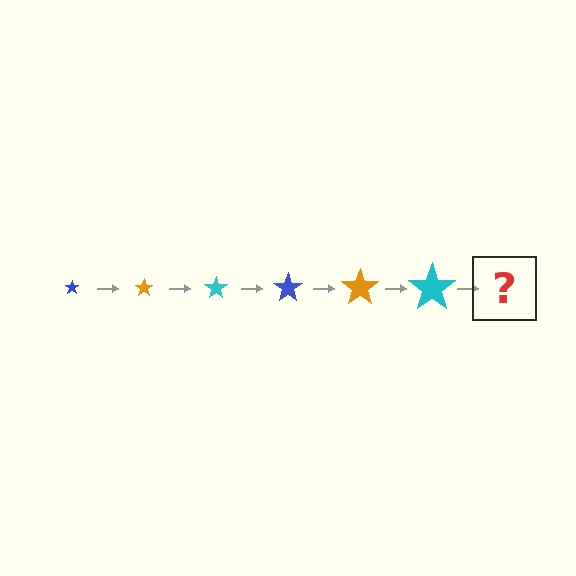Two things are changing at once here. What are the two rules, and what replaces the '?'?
The two rules are that the star grows larger each step and the color cycles through blue, orange, and cyan. The '?' should be a blue star, larger than the previous one.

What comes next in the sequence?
The next element should be a blue star, larger than the previous one.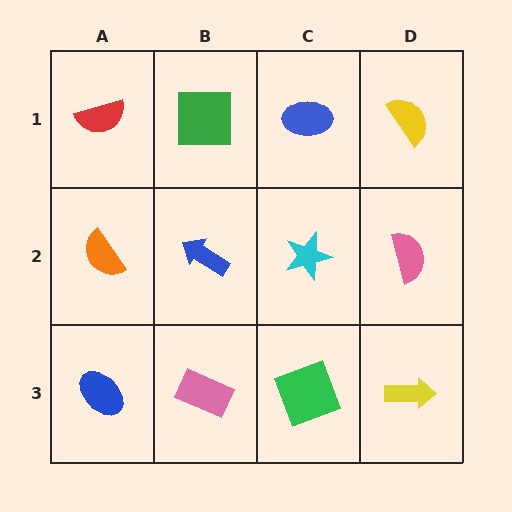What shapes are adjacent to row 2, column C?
A blue ellipse (row 1, column C), a green square (row 3, column C), a blue arrow (row 2, column B), a pink semicircle (row 2, column D).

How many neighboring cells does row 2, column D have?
3.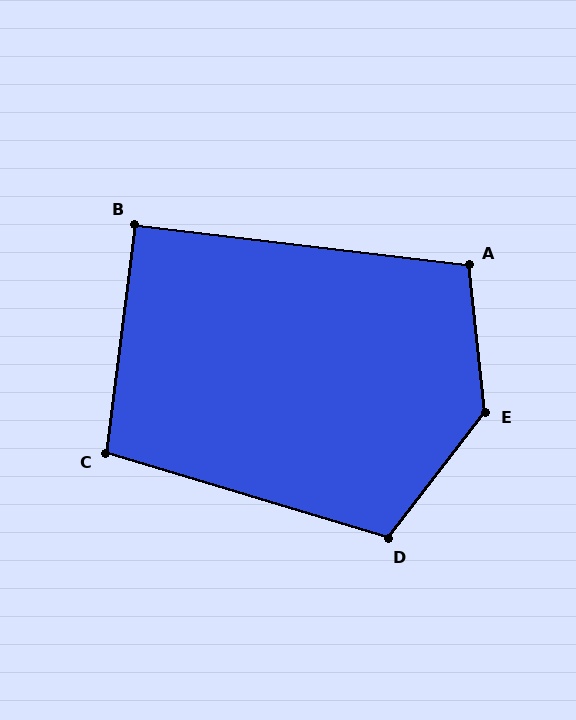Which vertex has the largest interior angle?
E, at approximately 136 degrees.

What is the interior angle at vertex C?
Approximately 100 degrees (obtuse).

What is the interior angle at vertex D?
Approximately 111 degrees (obtuse).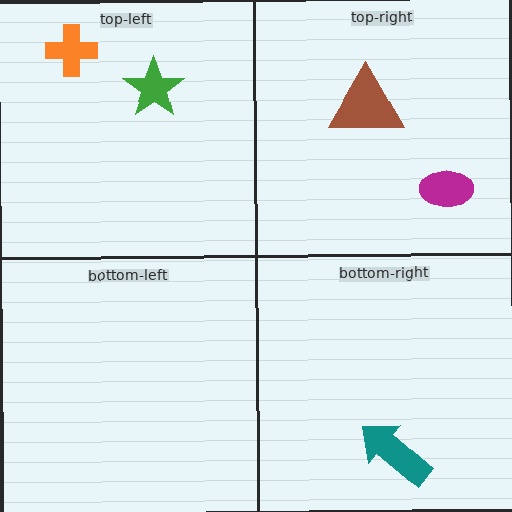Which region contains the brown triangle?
The top-right region.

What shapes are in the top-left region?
The green star, the orange cross.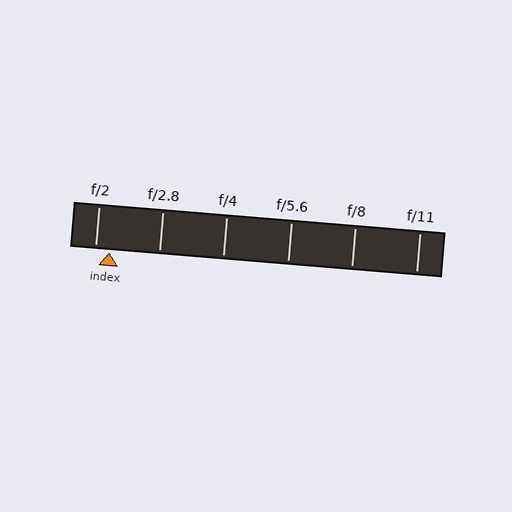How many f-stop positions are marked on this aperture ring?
There are 6 f-stop positions marked.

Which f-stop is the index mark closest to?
The index mark is closest to f/2.